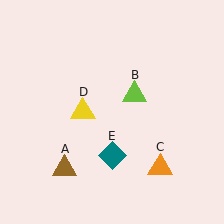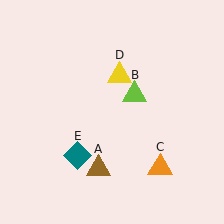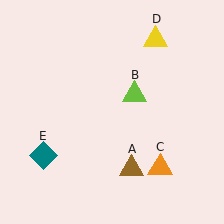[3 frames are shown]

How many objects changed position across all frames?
3 objects changed position: brown triangle (object A), yellow triangle (object D), teal diamond (object E).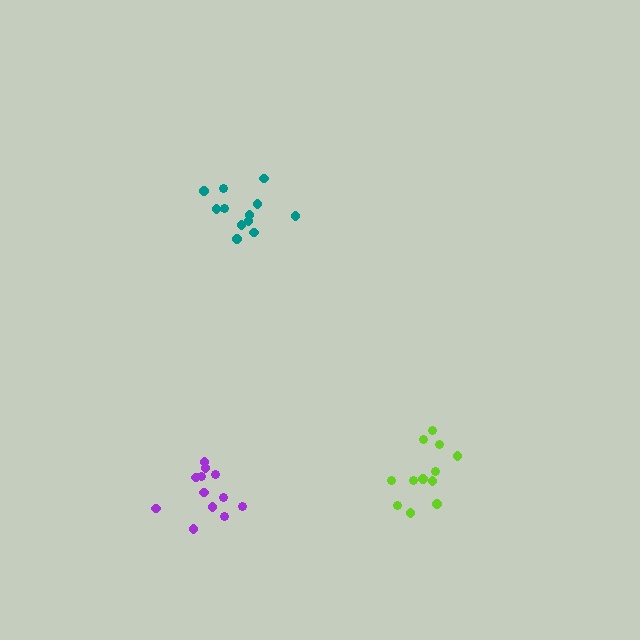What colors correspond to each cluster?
The clusters are colored: purple, lime, teal.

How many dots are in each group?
Group 1: 12 dots, Group 2: 12 dots, Group 3: 12 dots (36 total).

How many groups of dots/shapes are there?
There are 3 groups.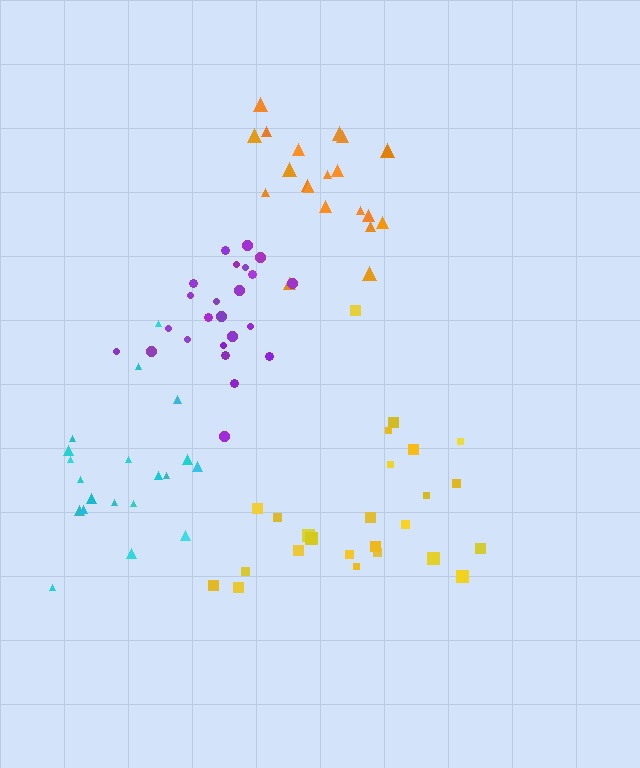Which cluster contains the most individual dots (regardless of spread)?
Yellow (25).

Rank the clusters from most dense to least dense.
purple, orange, cyan, yellow.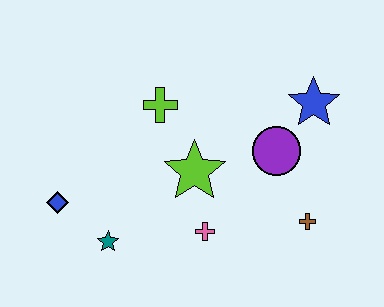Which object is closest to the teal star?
The blue diamond is closest to the teal star.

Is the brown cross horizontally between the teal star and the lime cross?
No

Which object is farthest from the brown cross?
The blue diamond is farthest from the brown cross.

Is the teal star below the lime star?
Yes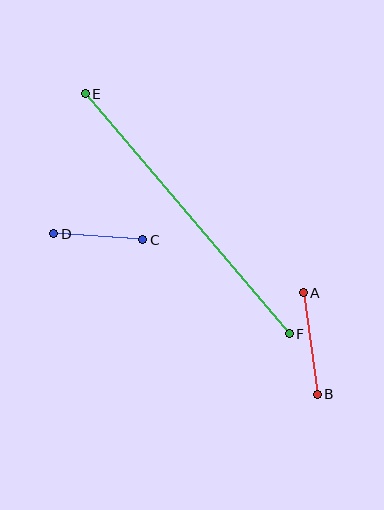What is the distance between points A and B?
The distance is approximately 102 pixels.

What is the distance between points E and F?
The distance is approximately 315 pixels.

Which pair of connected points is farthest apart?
Points E and F are farthest apart.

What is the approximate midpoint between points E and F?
The midpoint is at approximately (187, 214) pixels.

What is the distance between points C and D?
The distance is approximately 89 pixels.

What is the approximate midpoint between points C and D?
The midpoint is at approximately (98, 237) pixels.